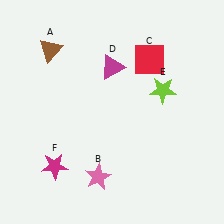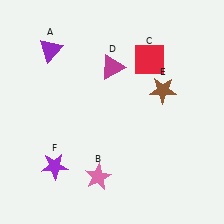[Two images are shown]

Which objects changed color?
A changed from brown to purple. E changed from lime to brown. F changed from magenta to purple.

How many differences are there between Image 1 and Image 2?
There are 3 differences between the two images.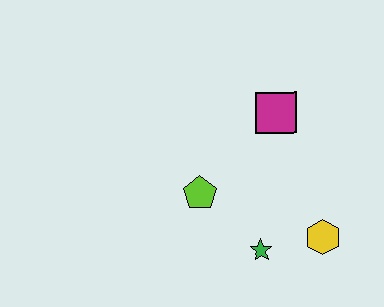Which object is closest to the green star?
The yellow hexagon is closest to the green star.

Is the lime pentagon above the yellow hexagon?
Yes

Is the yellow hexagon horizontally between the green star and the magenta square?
No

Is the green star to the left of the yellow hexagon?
Yes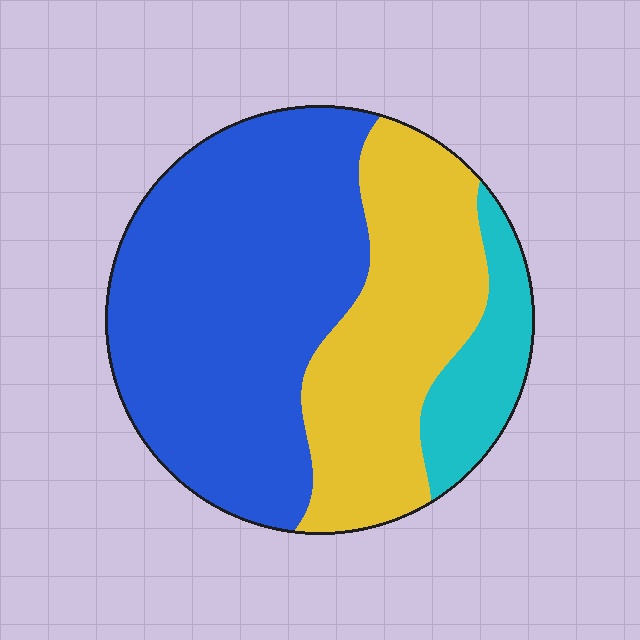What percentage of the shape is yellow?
Yellow takes up between a sixth and a third of the shape.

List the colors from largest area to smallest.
From largest to smallest: blue, yellow, cyan.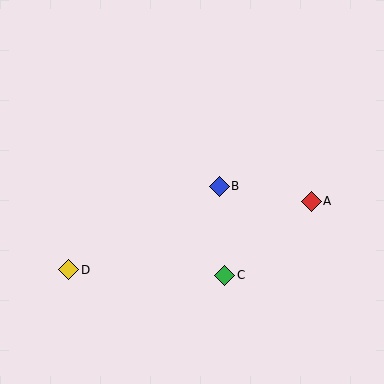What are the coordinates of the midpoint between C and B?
The midpoint between C and B is at (222, 231).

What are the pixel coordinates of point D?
Point D is at (69, 270).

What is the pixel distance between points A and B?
The distance between A and B is 93 pixels.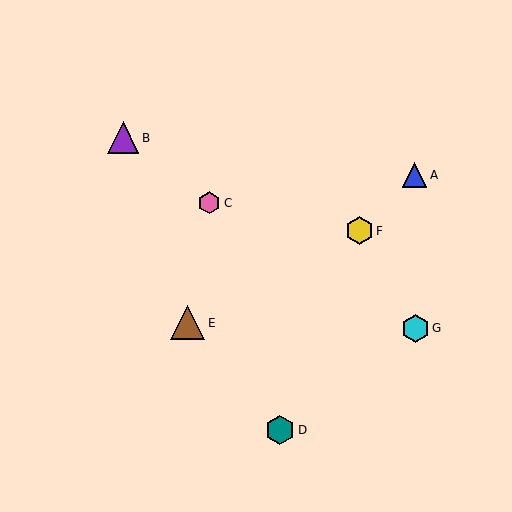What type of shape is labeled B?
Shape B is a purple triangle.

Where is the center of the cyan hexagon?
The center of the cyan hexagon is at (415, 328).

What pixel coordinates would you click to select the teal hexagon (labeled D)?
Click at (280, 430) to select the teal hexagon D.